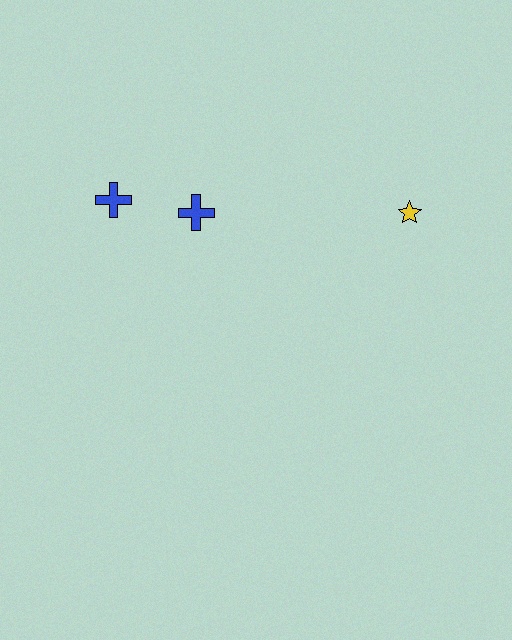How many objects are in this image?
There are 3 objects.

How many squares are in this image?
There are no squares.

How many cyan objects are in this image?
There are no cyan objects.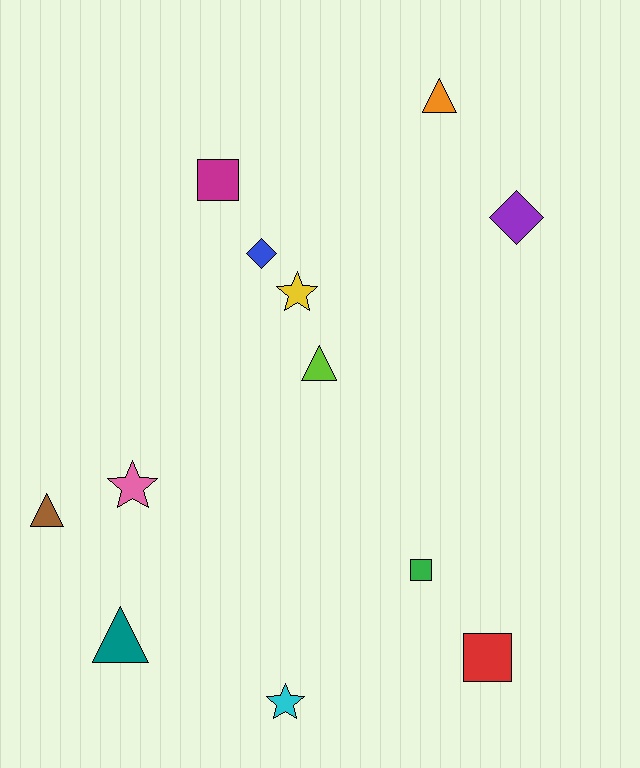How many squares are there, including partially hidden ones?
There are 3 squares.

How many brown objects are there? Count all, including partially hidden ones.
There is 1 brown object.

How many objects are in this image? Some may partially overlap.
There are 12 objects.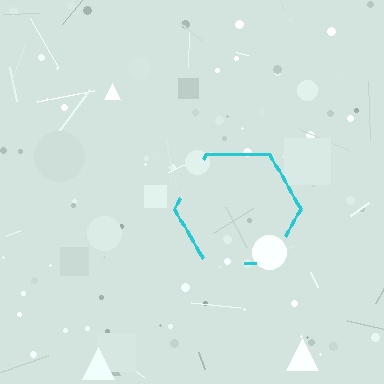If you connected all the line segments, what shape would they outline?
They would outline a hexagon.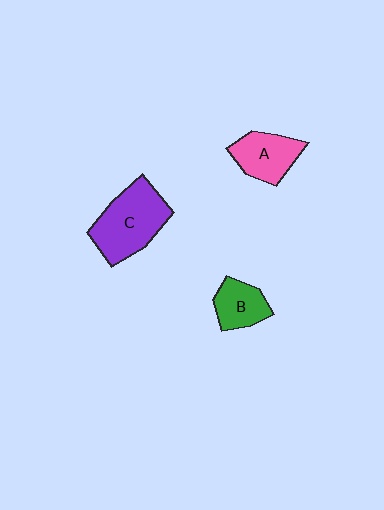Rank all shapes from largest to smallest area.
From largest to smallest: C (purple), A (pink), B (green).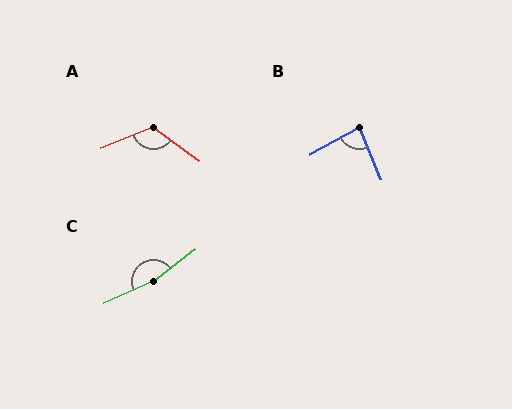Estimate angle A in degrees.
Approximately 122 degrees.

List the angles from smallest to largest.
B (83°), A (122°), C (165°).